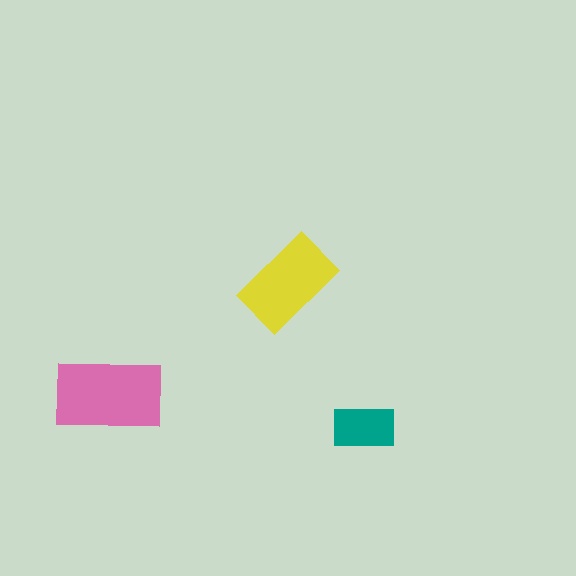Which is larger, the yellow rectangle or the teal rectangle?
The yellow one.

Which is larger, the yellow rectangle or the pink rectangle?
The pink one.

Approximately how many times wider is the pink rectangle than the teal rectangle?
About 1.5 times wider.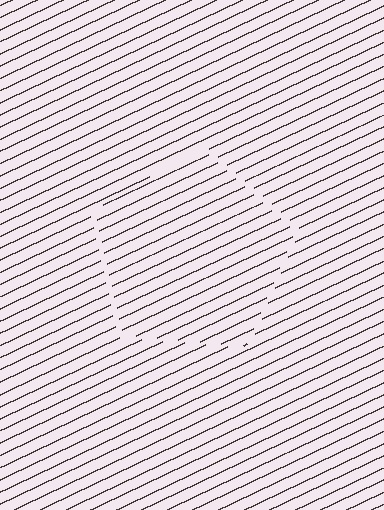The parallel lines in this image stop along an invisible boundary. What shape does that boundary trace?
An illusory pentagon. The interior of the shape contains the same grating, shifted by half a period — the contour is defined by the phase discontinuity where line-ends from the inner and outer gratings abut.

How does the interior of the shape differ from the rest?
The interior of the shape contains the same grating, shifted by half a period — the contour is defined by the phase discontinuity where line-ends from the inner and outer gratings abut.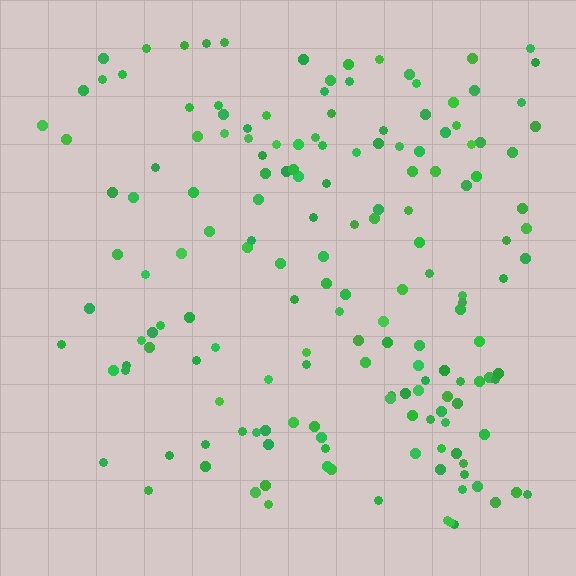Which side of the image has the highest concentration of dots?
The right.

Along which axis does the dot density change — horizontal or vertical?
Horizontal.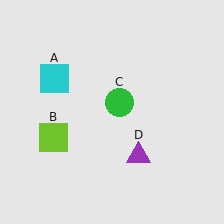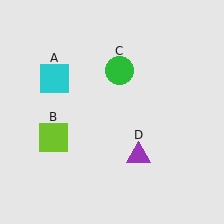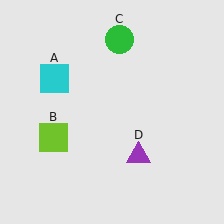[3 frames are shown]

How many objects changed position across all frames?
1 object changed position: green circle (object C).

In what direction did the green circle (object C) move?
The green circle (object C) moved up.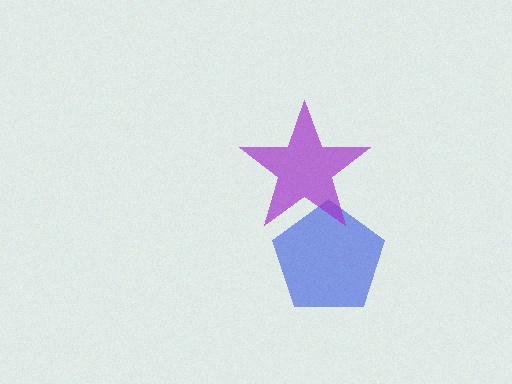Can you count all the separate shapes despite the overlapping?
Yes, there are 2 separate shapes.